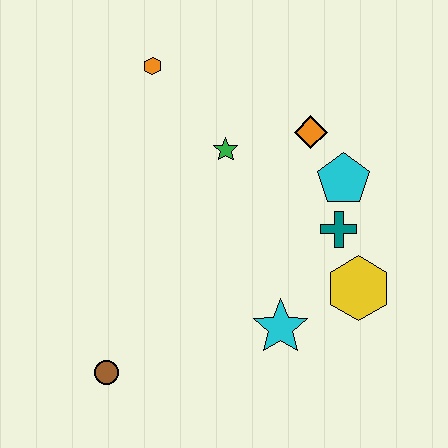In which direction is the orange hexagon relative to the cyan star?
The orange hexagon is above the cyan star.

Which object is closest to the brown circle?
The cyan star is closest to the brown circle.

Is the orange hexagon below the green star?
No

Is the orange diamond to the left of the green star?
No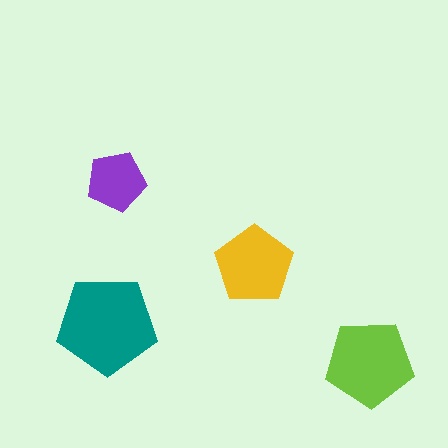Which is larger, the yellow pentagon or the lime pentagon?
The lime one.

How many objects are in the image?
There are 4 objects in the image.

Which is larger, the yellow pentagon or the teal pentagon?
The teal one.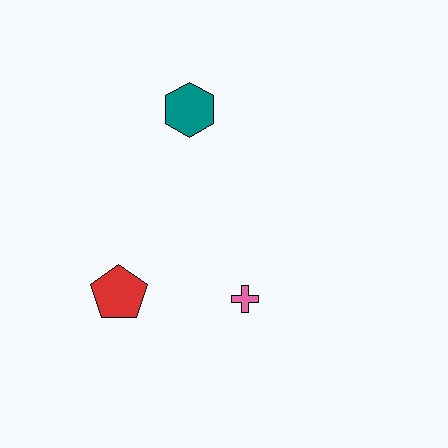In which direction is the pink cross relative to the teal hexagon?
The pink cross is below the teal hexagon.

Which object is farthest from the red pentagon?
The teal hexagon is farthest from the red pentagon.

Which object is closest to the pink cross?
The red pentagon is closest to the pink cross.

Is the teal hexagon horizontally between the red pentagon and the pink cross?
Yes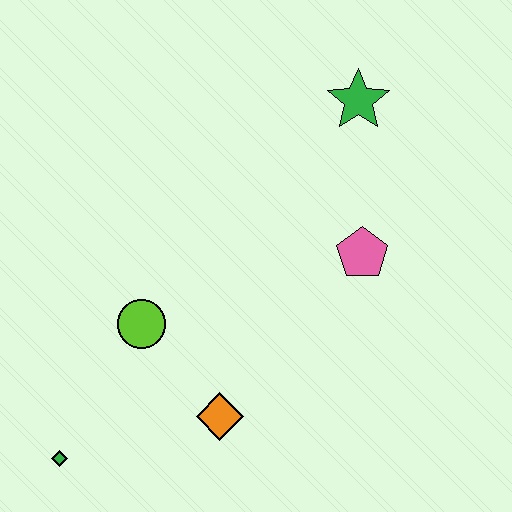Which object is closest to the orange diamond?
The lime circle is closest to the orange diamond.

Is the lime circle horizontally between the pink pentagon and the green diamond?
Yes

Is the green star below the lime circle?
No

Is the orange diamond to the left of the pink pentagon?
Yes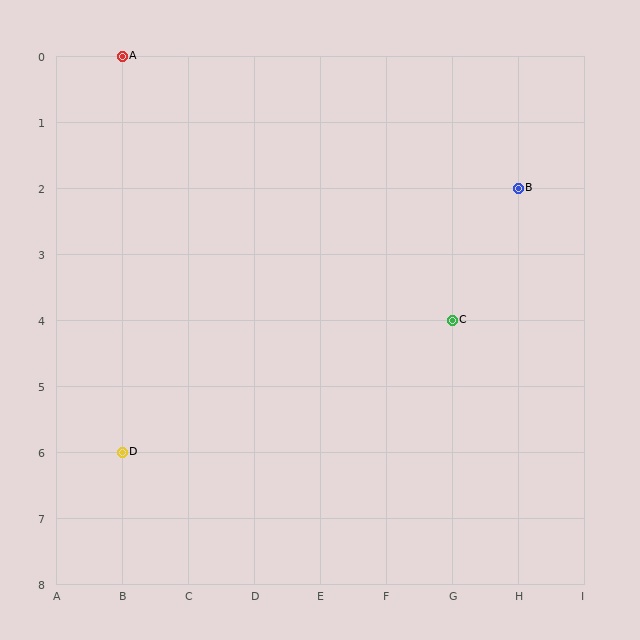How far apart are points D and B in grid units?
Points D and B are 6 columns and 4 rows apart (about 7.2 grid units diagonally).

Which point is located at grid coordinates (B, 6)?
Point D is at (B, 6).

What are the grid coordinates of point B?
Point B is at grid coordinates (H, 2).